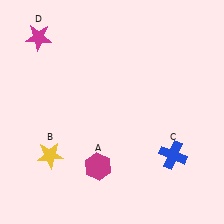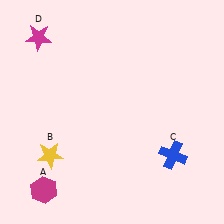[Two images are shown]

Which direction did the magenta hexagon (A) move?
The magenta hexagon (A) moved left.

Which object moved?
The magenta hexagon (A) moved left.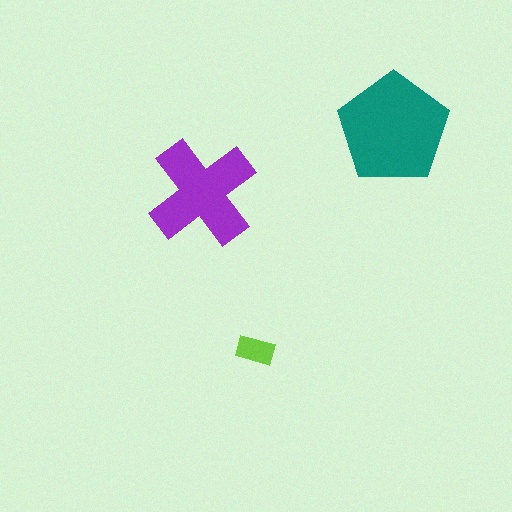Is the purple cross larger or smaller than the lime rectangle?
Larger.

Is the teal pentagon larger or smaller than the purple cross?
Larger.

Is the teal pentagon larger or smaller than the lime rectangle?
Larger.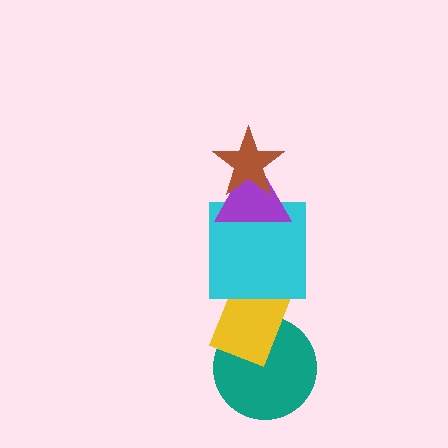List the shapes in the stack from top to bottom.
From top to bottom: the brown star, the purple triangle, the cyan square, the yellow rectangle, the teal circle.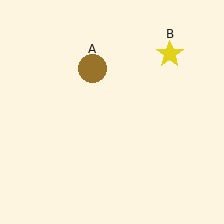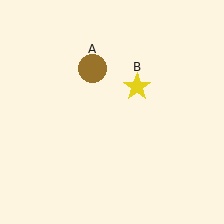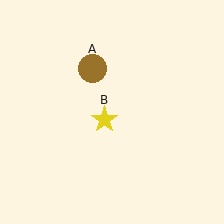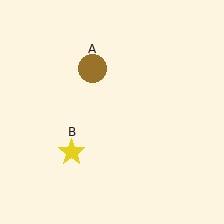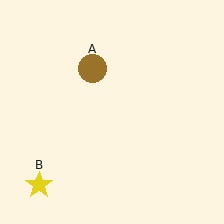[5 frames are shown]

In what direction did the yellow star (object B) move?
The yellow star (object B) moved down and to the left.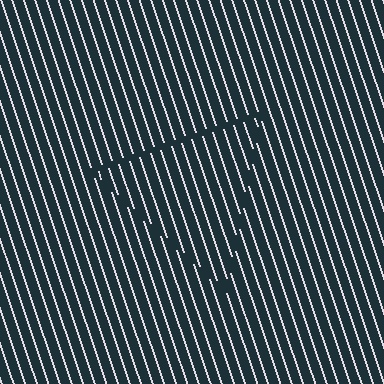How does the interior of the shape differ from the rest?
The interior of the shape contains the same grating, shifted by half a period — the contour is defined by the phase discontinuity where line-ends from the inner and outer gratings abut.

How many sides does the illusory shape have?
3 sides — the line-ends trace a triangle.